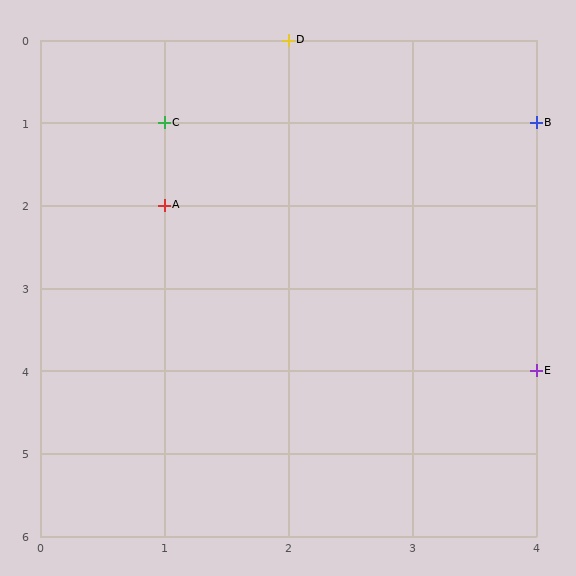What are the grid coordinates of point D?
Point D is at grid coordinates (2, 0).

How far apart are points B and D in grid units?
Points B and D are 2 columns and 1 row apart (about 2.2 grid units diagonally).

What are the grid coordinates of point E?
Point E is at grid coordinates (4, 4).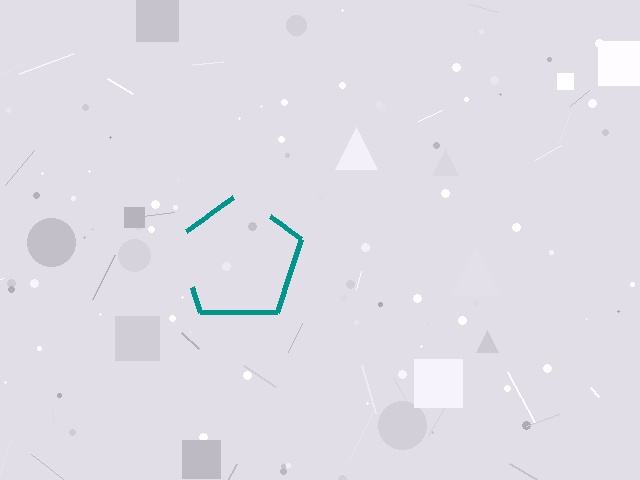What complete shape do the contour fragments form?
The contour fragments form a pentagon.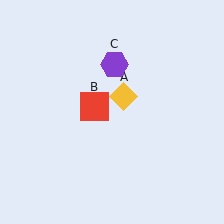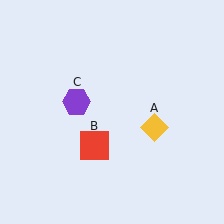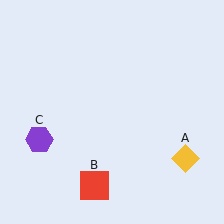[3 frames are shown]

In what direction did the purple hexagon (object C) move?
The purple hexagon (object C) moved down and to the left.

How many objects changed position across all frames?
3 objects changed position: yellow diamond (object A), red square (object B), purple hexagon (object C).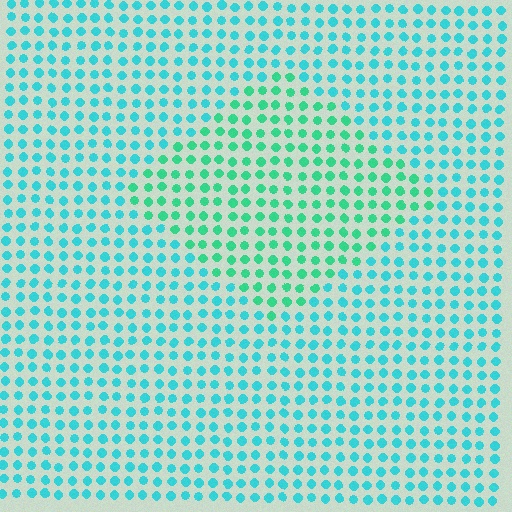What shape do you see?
I see a diamond.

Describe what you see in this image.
The image is filled with small cyan elements in a uniform arrangement. A diamond-shaped region is visible where the elements are tinted to a slightly different hue, forming a subtle color boundary.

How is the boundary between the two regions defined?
The boundary is defined purely by a slight shift in hue (about 30 degrees). Spacing, size, and orientation are identical on both sides.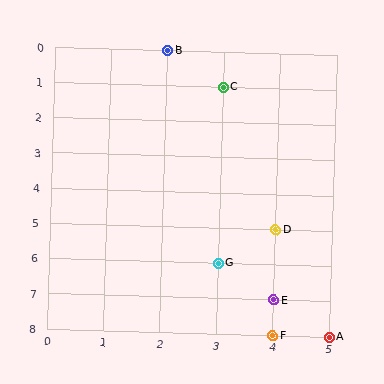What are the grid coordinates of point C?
Point C is at grid coordinates (3, 1).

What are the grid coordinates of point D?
Point D is at grid coordinates (4, 5).